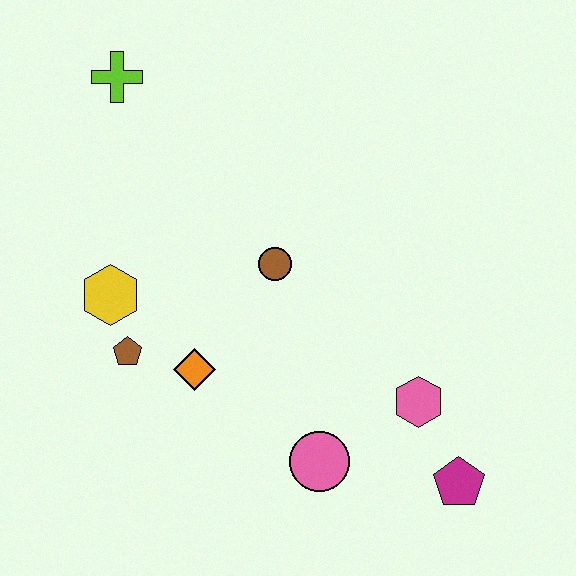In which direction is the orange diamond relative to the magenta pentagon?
The orange diamond is to the left of the magenta pentagon.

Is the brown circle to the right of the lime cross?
Yes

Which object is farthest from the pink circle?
The lime cross is farthest from the pink circle.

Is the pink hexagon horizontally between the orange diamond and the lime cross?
No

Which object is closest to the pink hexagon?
The magenta pentagon is closest to the pink hexagon.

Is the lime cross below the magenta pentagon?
No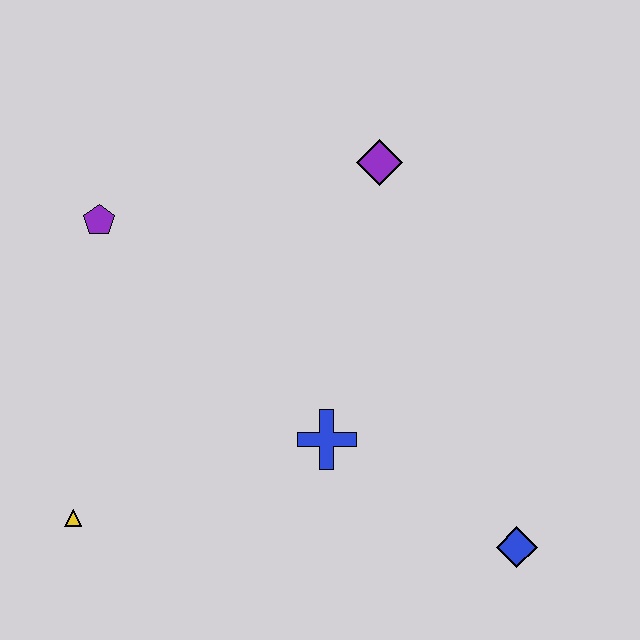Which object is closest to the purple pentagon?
The purple diamond is closest to the purple pentagon.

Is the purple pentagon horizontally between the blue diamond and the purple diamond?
No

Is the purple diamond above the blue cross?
Yes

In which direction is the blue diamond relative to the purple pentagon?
The blue diamond is to the right of the purple pentagon.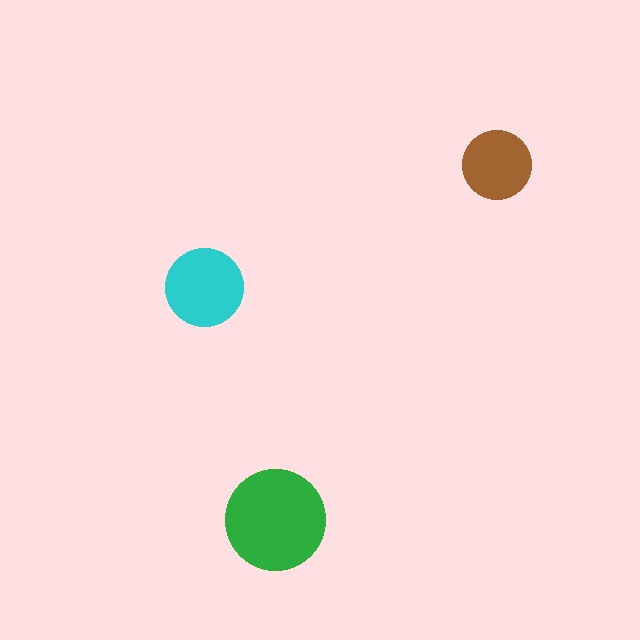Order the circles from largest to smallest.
the green one, the cyan one, the brown one.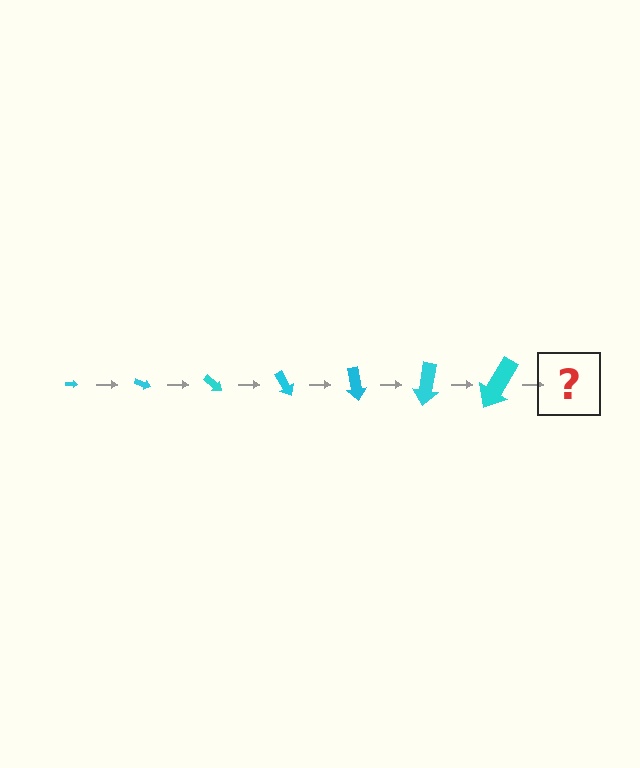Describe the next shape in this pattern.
It should be an arrow, larger than the previous one and rotated 140 degrees from the start.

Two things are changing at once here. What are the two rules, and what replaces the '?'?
The two rules are that the arrow grows larger each step and it rotates 20 degrees each step. The '?' should be an arrow, larger than the previous one and rotated 140 degrees from the start.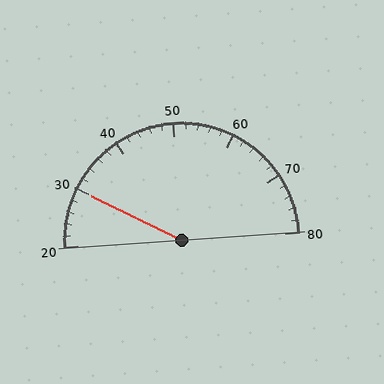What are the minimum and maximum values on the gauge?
The gauge ranges from 20 to 80.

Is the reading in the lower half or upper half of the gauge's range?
The reading is in the lower half of the range (20 to 80).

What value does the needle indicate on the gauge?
The needle indicates approximately 30.